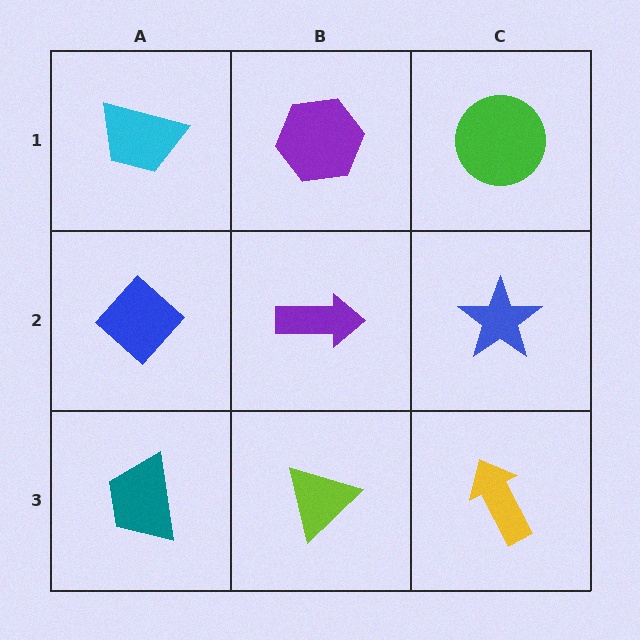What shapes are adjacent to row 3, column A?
A blue diamond (row 2, column A), a lime triangle (row 3, column B).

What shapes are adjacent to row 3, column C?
A blue star (row 2, column C), a lime triangle (row 3, column B).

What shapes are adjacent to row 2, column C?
A green circle (row 1, column C), a yellow arrow (row 3, column C), a purple arrow (row 2, column B).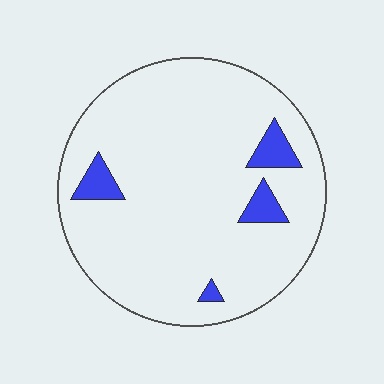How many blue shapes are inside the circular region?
4.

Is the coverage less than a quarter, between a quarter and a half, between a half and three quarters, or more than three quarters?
Less than a quarter.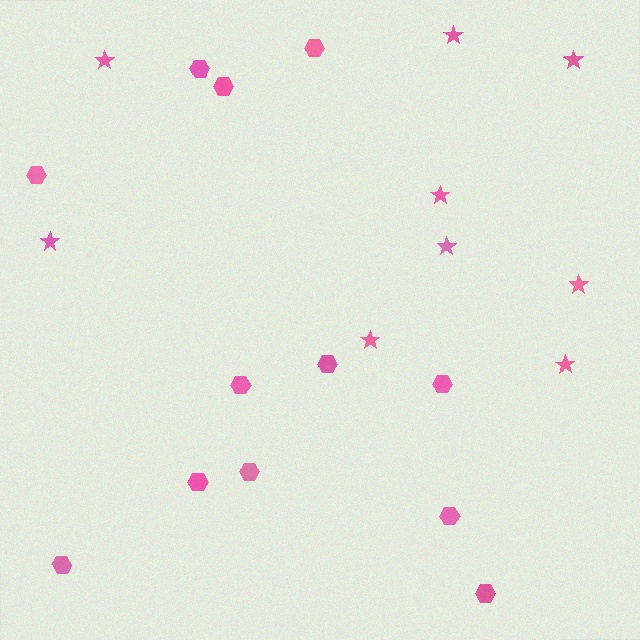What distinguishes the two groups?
There are 2 groups: one group of hexagons (12) and one group of stars (9).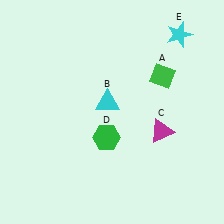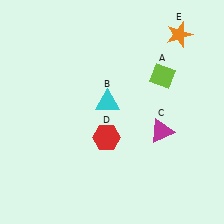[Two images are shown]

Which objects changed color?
A changed from green to lime. D changed from green to red. E changed from cyan to orange.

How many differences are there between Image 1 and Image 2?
There are 3 differences between the two images.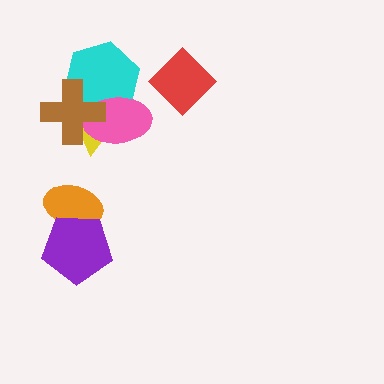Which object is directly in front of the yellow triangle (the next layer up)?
The cyan hexagon is directly in front of the yellow triangle.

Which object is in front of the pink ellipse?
The brown cross is in front of the pink ellipse.